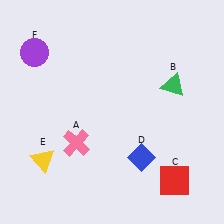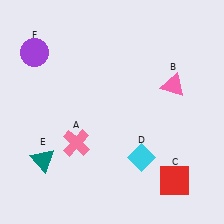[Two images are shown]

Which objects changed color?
B changed from green to pink. D changed from blue to cyan. E changed from yellow to teal.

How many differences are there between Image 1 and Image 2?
There are 3 differences between the two images.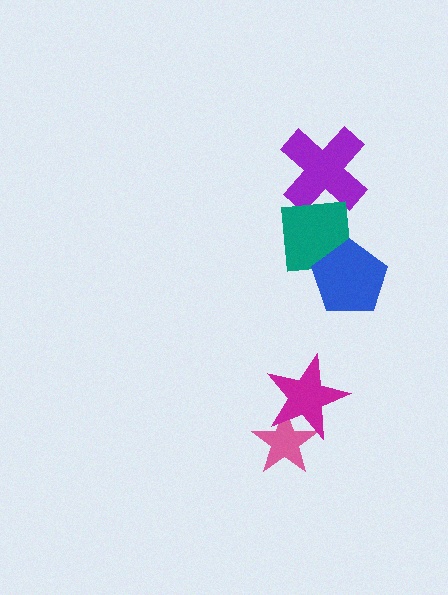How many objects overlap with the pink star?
1 object overlaps with the pink star.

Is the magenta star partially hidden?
No, no other shape covers it.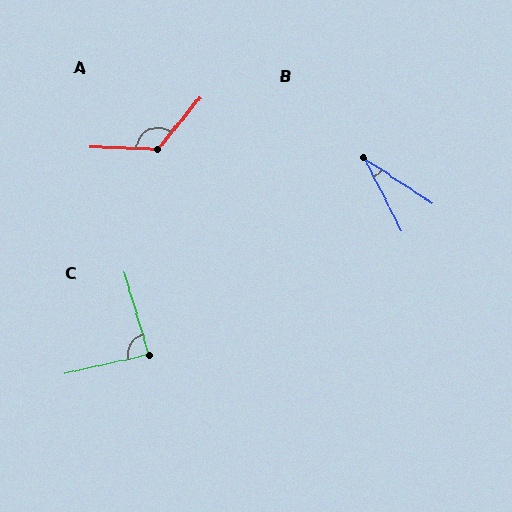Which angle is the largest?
A, at approximately 128 degrees.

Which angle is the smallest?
B, at approximately 29 degrees.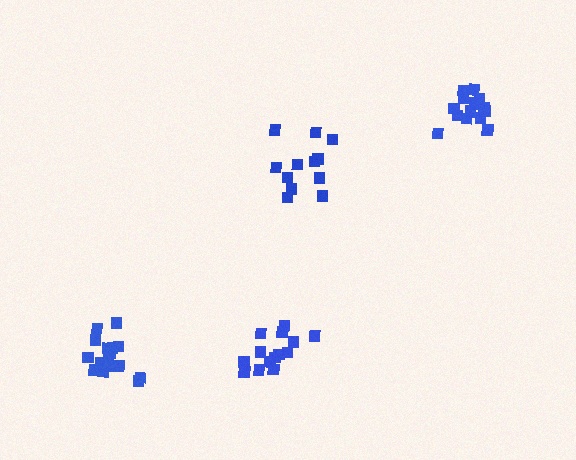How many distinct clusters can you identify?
There are 4 distinct clusters.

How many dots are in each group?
Group 1: 12 dots, Group 2: 17 dots, Group 3: 14 dots, Group 4: 15 dots (58 total).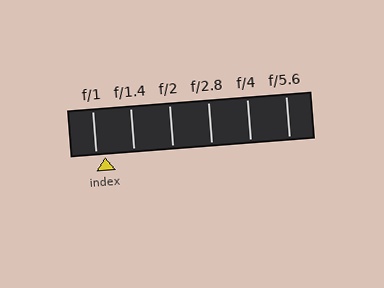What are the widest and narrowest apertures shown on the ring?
The widest aperture shown is f/1 and the narrowest is f/5.6.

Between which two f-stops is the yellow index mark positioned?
The index mark is between f/1 and f/1.4.